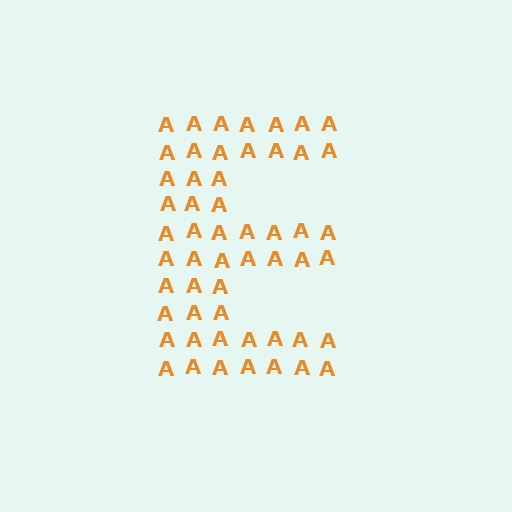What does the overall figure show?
The overall figure shows the letter E.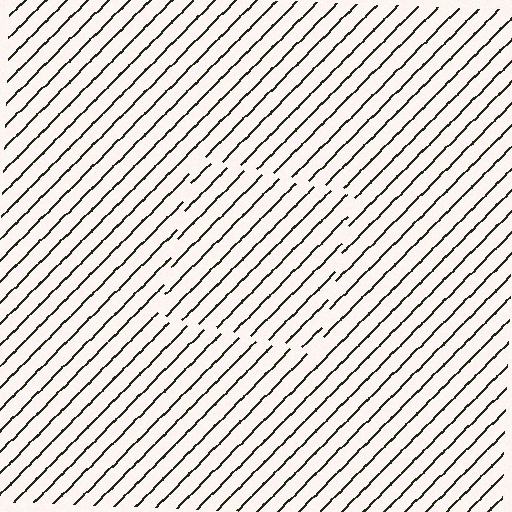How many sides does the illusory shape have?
4 sides — the line-ends trace a square.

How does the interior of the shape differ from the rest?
The interior of the shape contains the same grating, shifted by half a period — the contour is defined by the phase discontinuity where line-ends from the inner and outer gratings abut.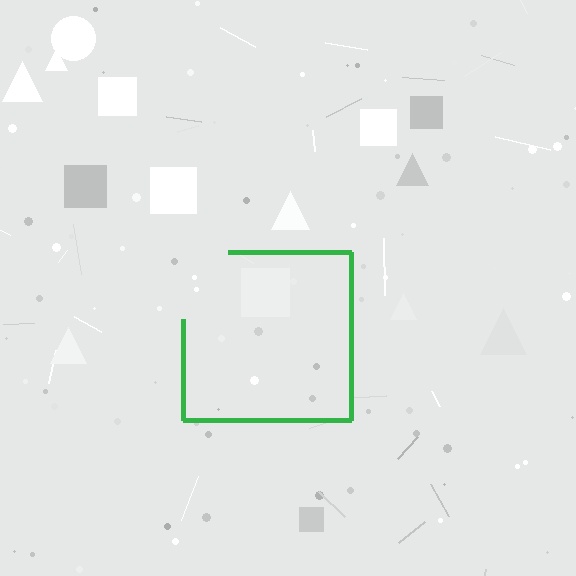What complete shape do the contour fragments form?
The contour fragments form a square.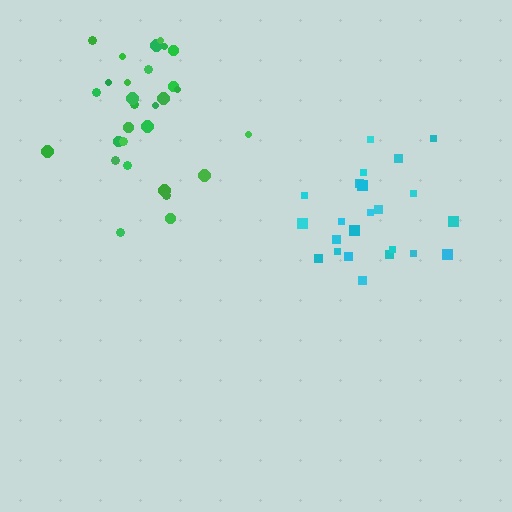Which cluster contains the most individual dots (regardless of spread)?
Green (29).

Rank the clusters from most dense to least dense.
cyan, green.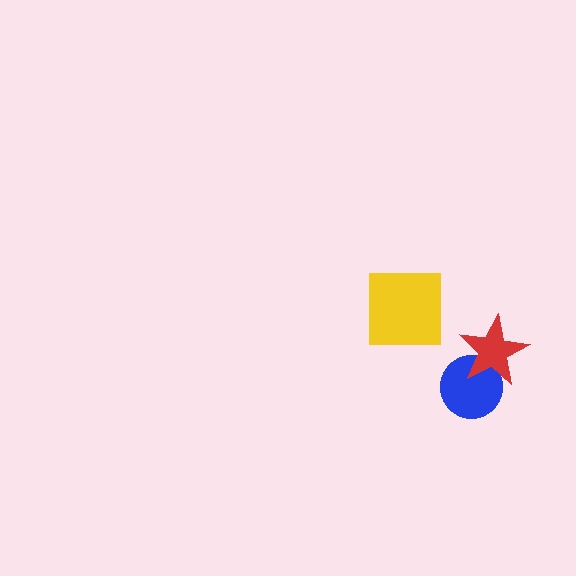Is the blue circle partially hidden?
Yes, it is partially covered by another shape.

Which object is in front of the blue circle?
The red star is in front of the blue circle.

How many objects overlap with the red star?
1 object overlaps with the red star.